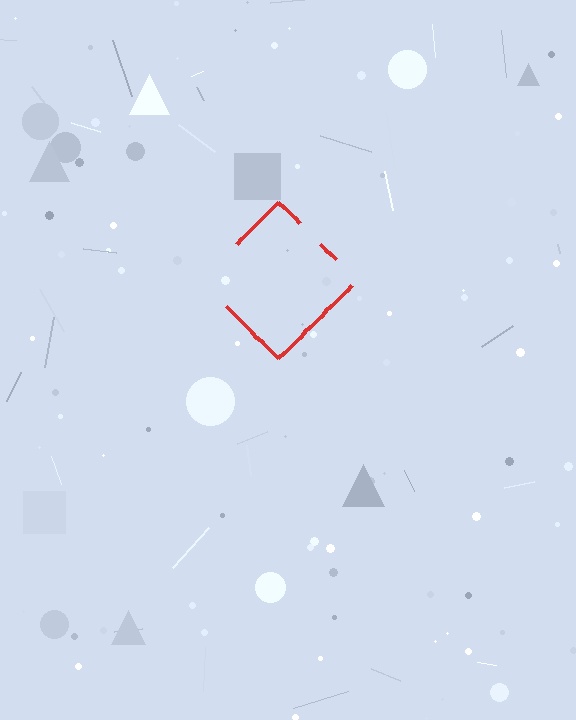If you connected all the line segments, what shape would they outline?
They would outline a diamond.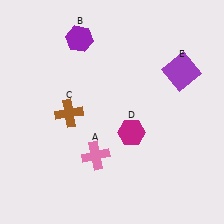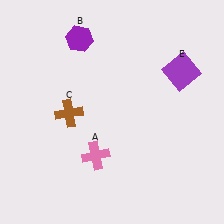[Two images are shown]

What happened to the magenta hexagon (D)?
The magenta hexagon (D) was removed in Image 2. It was in the bottom-right area of Image 1.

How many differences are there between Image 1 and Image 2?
There is 1 difference between the two images.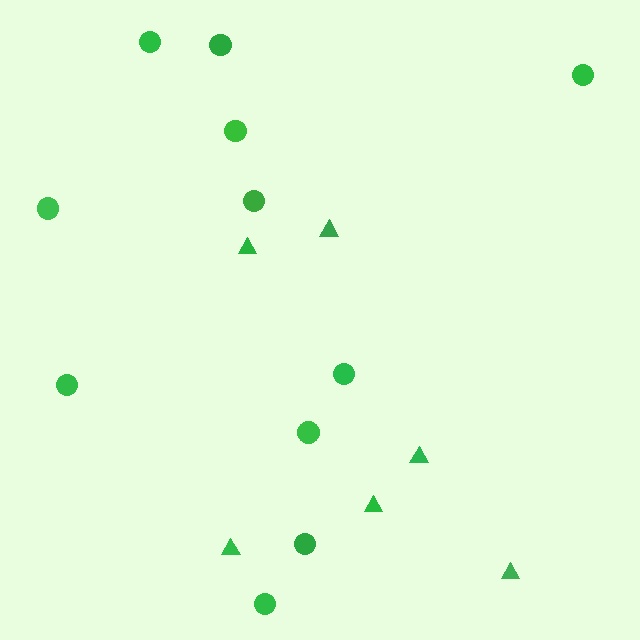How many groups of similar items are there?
There are 2 groups: one group of circles (11) and one group of triangles (6).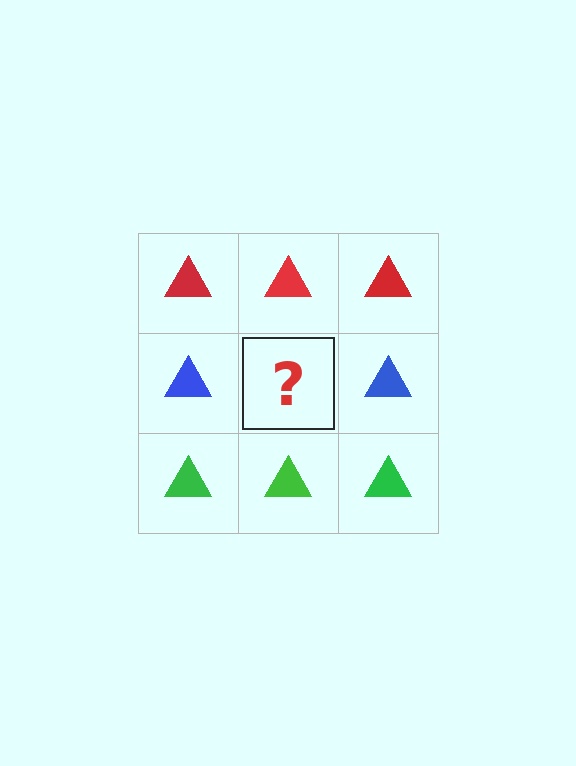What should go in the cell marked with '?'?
The missing cell should contain a blue triangle.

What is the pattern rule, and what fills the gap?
The rule is that each row has a consistent color. The gap should be filled with a blue triangle.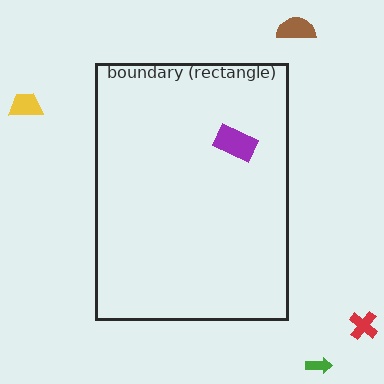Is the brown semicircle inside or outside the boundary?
Outside.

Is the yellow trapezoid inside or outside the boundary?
Outside.